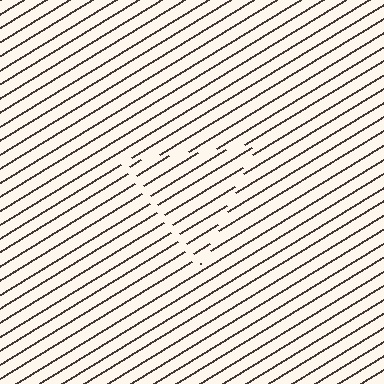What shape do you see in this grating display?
An illusory triangle. The interior of the shape contains the same grating, shifted by half a period — the contour is defined by the phase discontinuity where line-ends from the inner and outer gratings abut.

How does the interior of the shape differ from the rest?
The interior of the shape contains the same grating, shifted by half a period — the contour is defined by the phase discontinuity where line-ends from the inner and outer gratings abut.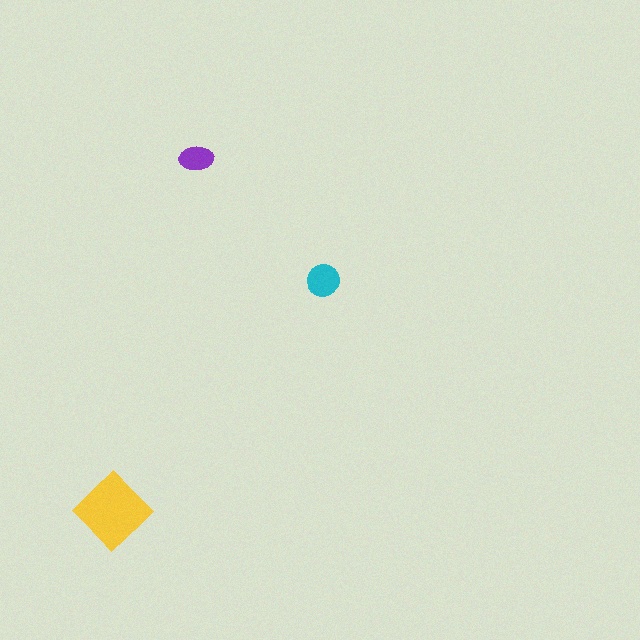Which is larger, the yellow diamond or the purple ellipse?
The yellow diamond.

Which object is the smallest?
The purple ellipse.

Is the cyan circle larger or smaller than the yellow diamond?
Smaller.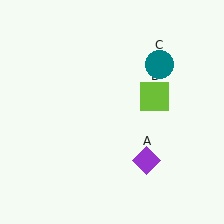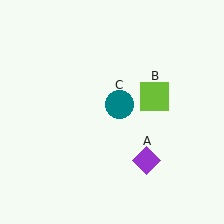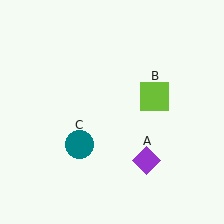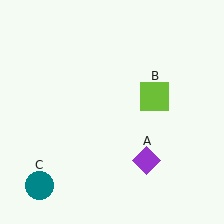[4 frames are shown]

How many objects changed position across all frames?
1 object changed position: teal circle (object C).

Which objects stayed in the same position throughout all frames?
Purple diamond (object A) and lime square (object B) remained stationary.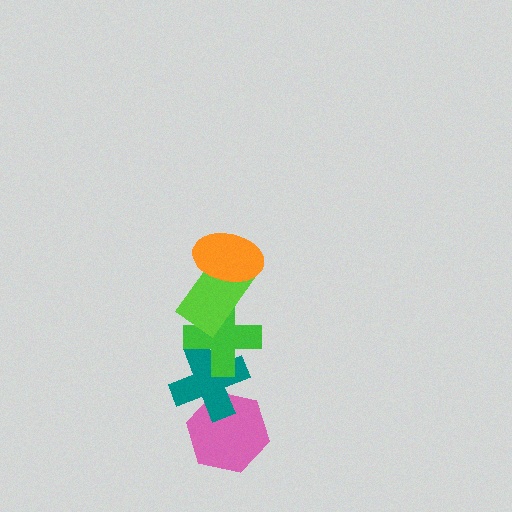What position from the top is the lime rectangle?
The lime rectangle is 2nd from the top.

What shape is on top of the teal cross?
The green cross is on top of the teal cross.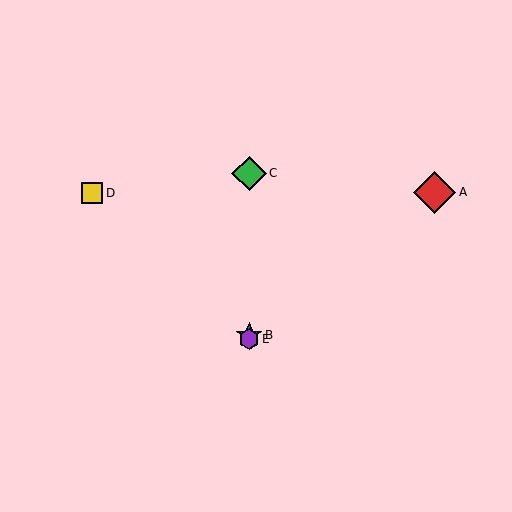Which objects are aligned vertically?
Objects B, C, E are aligned vertically.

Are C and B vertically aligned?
Yes, both are at x≈249.